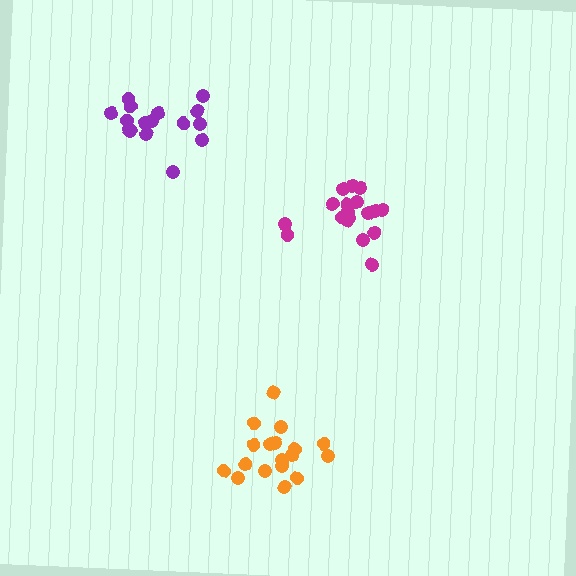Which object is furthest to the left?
The purple cluster is leftmost.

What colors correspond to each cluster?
The clusters are colored: orange, purple, magenta.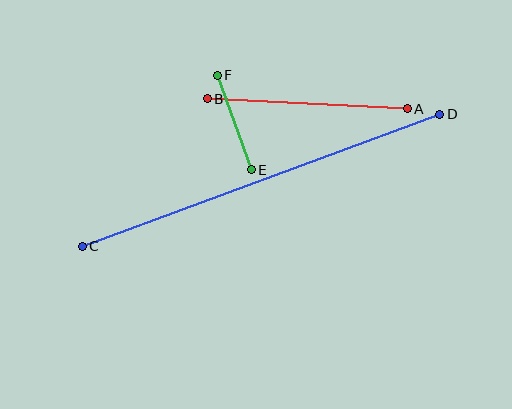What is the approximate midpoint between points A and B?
The midpoint is at approximately (307, 104) pixels.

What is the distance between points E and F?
The distance is approximately 100 pixels.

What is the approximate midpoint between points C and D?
The midpoint is at approximately (261, 180) pixels.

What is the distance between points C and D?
The distance is approximately 381 pixels.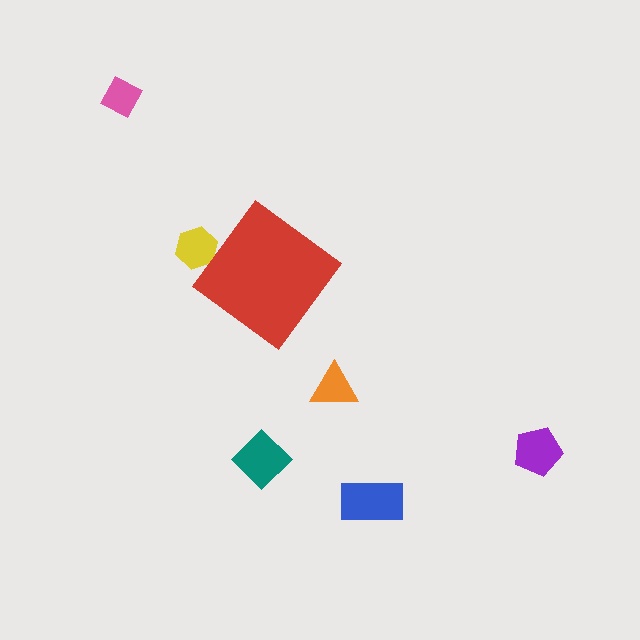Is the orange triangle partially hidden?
No, the orange triangle is fully visible.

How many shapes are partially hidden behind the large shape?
1 shape is partially hidden.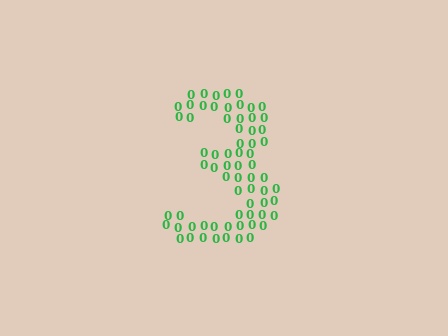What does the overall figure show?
The overall figure shows the digit 3.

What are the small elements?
The small elements are digit 0's.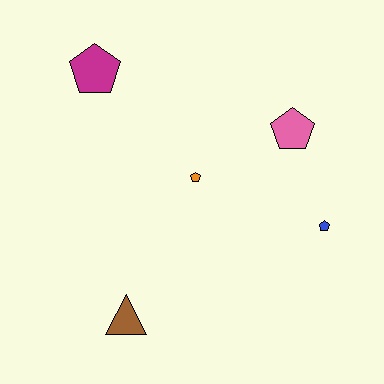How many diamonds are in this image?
There are no diamonds.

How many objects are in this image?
There are 5 objects.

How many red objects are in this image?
There are no red objects.